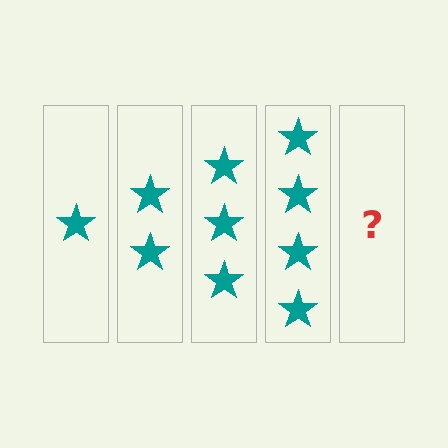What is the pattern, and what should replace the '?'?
The pattern is that each step adds one more star. The '?' should be 5 stars.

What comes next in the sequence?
The next element should be 5 stars.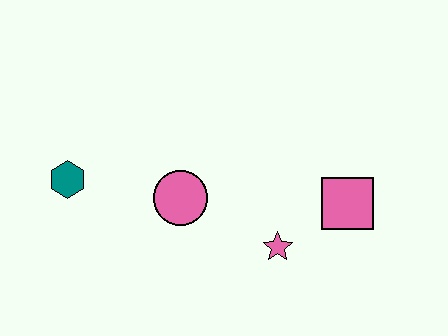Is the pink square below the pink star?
No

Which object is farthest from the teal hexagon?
The pink square is farthest from the teal hexagon.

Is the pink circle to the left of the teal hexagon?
No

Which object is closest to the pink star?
The pink square is closest to the pink star.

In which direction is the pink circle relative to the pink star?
The pink circle is to the left of the pink star.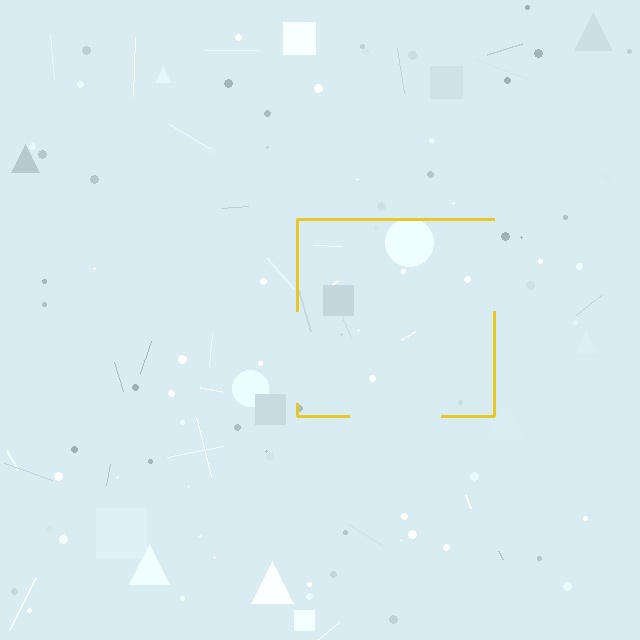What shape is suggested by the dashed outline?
The dashed outline suggests a square.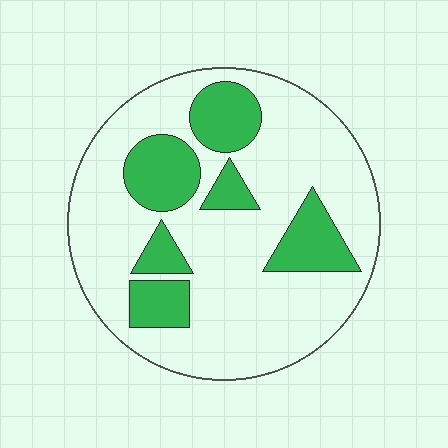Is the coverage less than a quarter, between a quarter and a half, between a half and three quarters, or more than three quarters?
Between a quarter and a half.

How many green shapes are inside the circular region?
6.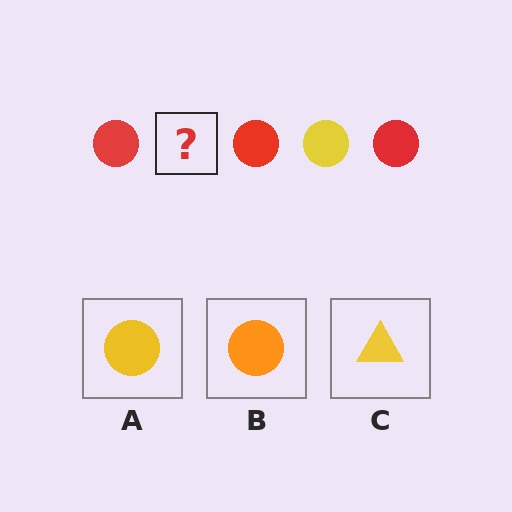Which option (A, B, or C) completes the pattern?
A.